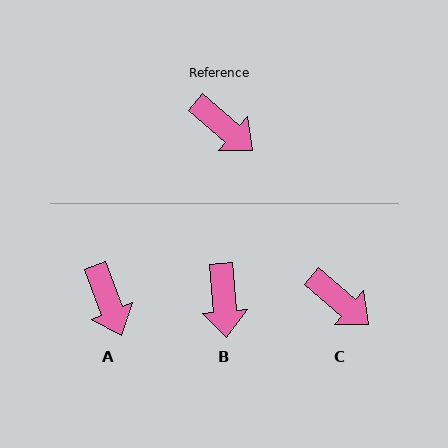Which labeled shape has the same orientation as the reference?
C.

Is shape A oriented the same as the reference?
No, it is off by about 29 degrees.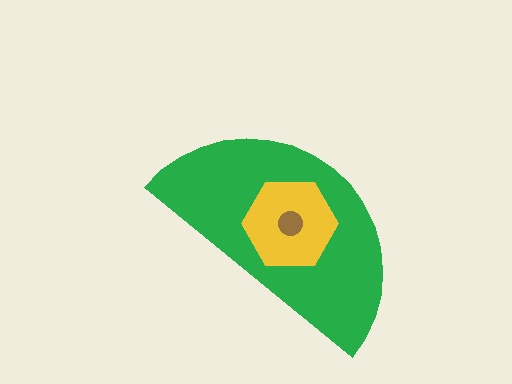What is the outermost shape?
The green semicircle.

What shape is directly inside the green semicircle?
The yellow hexagon.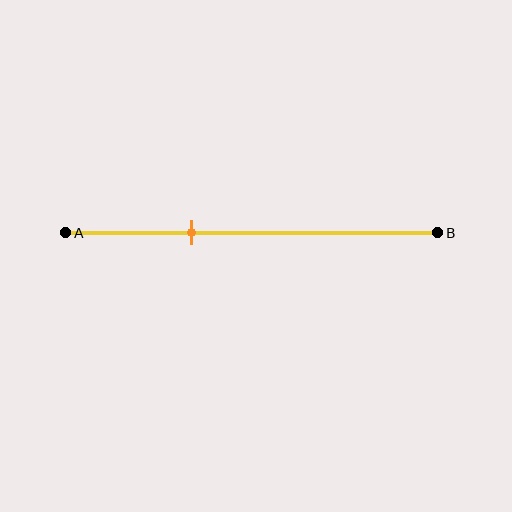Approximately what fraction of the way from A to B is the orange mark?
The orange mark is approximately 35% of the way from A to B.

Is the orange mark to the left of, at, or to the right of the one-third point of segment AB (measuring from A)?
The orange mark is approximately at the one-third point of segment AB.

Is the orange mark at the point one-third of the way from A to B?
Yes, the mark is approximately at the one-third point.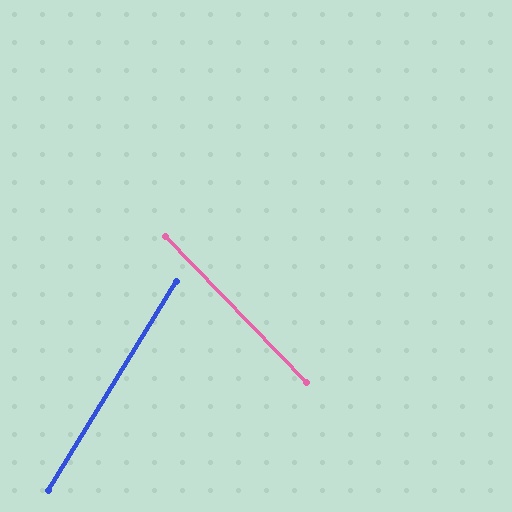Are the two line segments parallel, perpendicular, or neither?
Neither parallel nor perpendicular — they differ by about 75°.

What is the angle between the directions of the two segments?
Approximately 75 degrees.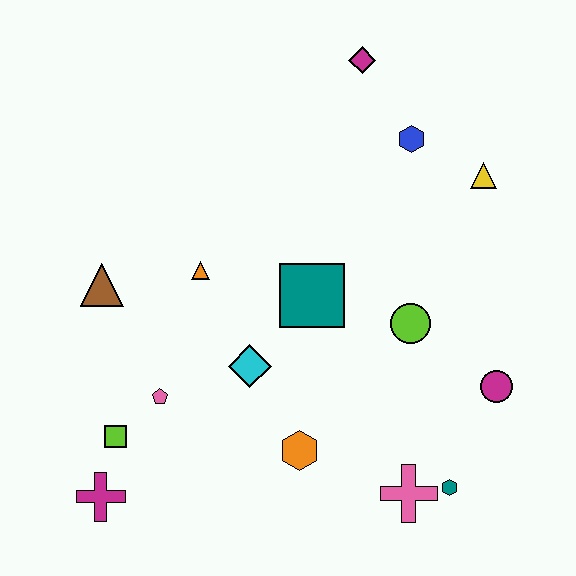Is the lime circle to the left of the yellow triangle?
Yes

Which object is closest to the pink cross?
The teal hexagon is closest to the pink cross.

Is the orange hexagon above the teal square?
No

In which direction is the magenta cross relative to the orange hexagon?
The magenta cross is to the left of the orange hexagon.